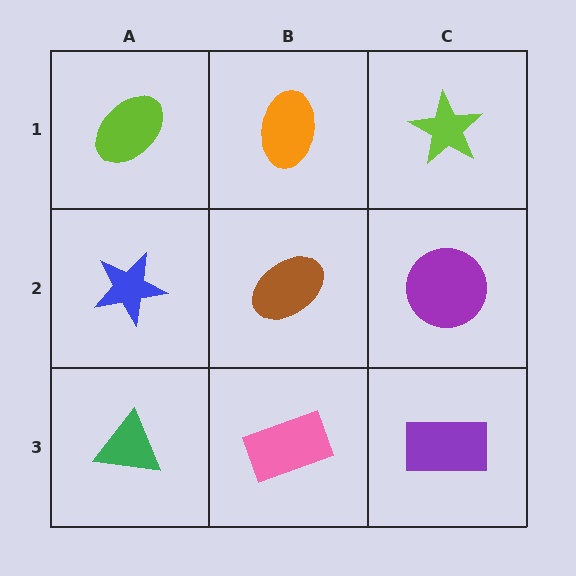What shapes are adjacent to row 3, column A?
A blue star (row 2, column A), a pink rectangle (row 3, column B).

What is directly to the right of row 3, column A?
A pink rectangle.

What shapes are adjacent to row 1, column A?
A blue star (row 2, column A), an orange ellipse (row 1, column B).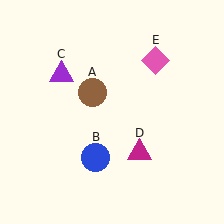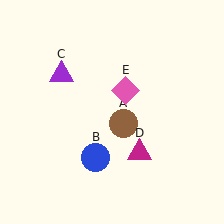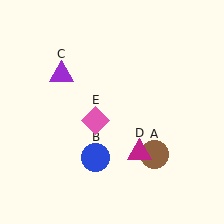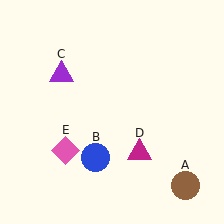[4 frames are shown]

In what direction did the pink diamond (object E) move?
The pink diamond (object E) moved down and to the left.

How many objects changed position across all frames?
2 objects changed position: brown circle (object A), pink diamond (object E).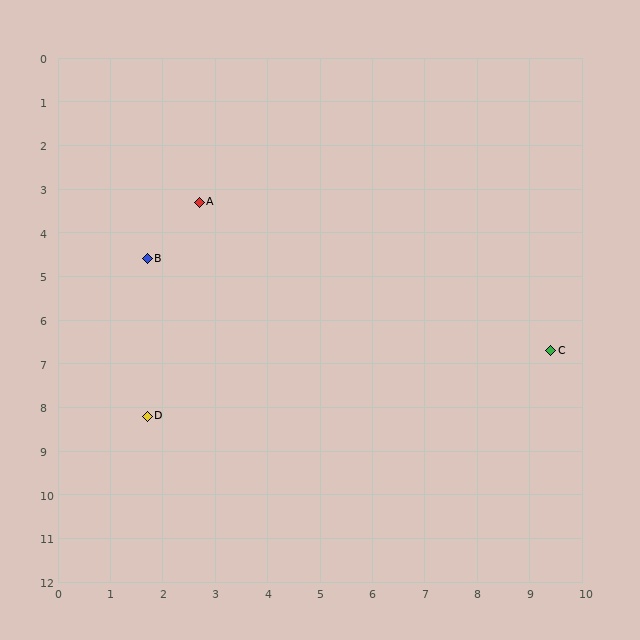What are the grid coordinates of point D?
Point D is at approximately (1.7, 8.2).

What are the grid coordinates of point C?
Point C is at approximately (9.4, 6.7).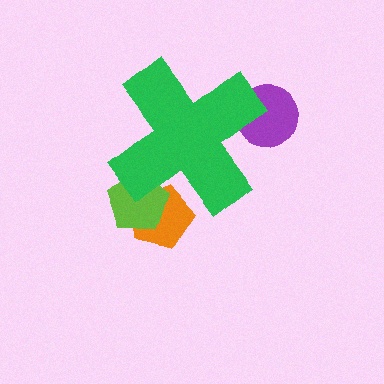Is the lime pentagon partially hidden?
Yes, the lime pentagon is partially hidden behind the green cross.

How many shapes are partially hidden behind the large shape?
3 shapes are partially hidden.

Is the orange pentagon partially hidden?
Yes, the orange pentagon is partially hidden behind the green cross.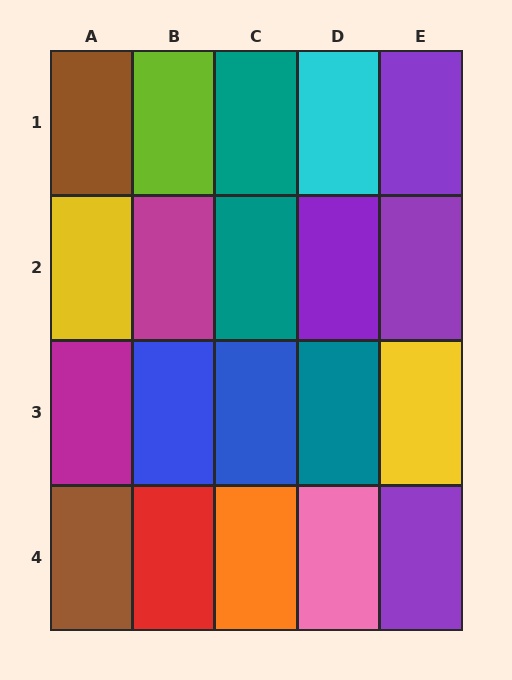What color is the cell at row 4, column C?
Orange.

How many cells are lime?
1 cell is lime.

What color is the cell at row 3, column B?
Blue.